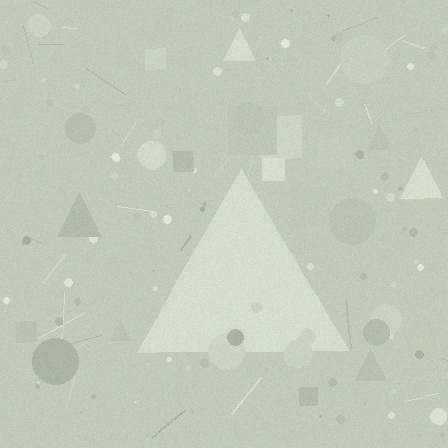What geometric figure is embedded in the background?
A triangle is embedded in the background.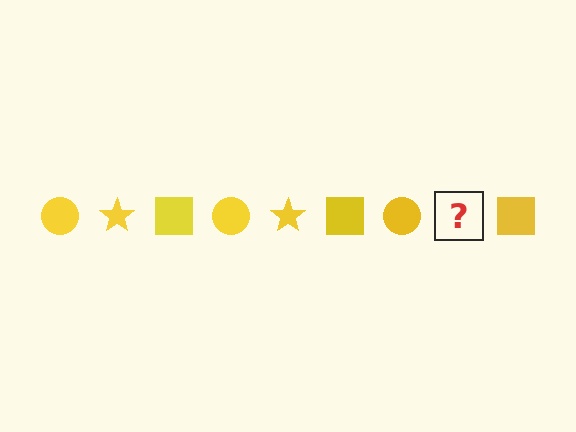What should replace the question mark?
The question mark should be replaced with a yellow star.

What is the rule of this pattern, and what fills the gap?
The rule is that the pattern cycles through circle, star, square shapes in yellow. The gap should be filled with a yellow star.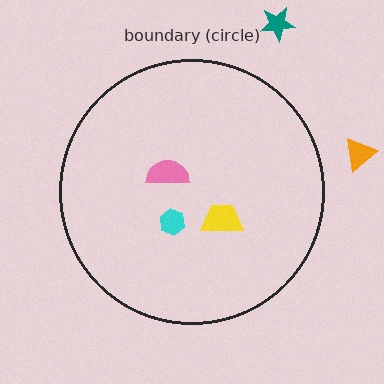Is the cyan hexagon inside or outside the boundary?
Inside.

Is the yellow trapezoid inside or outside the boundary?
Inside.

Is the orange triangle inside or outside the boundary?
Outside.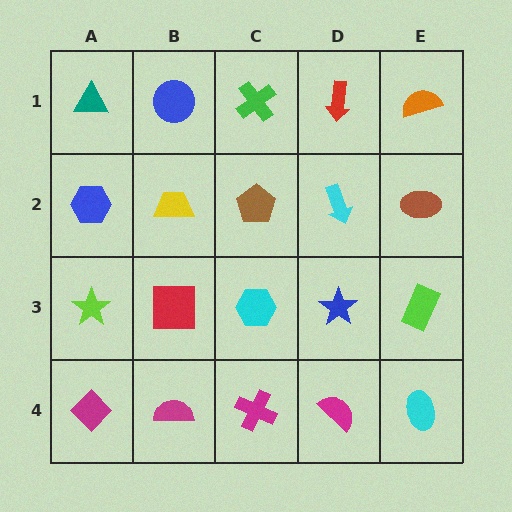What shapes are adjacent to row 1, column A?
A blue hexagon (row 2, column A), a blue circle (row 1, column B).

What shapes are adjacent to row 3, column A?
A blue hexagon (row 2, column A), a magenta diamond (row 4, column A), a red square (row 3, column B).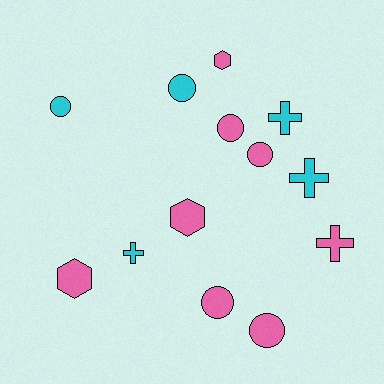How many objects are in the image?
There are 13 objects.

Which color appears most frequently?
Pink, with 8 objects.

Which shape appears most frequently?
Circle, with 6 objects.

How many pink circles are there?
There are 4 pink circles.